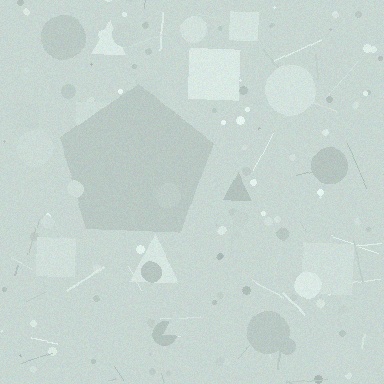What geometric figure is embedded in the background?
A pentagon is embedded in the background.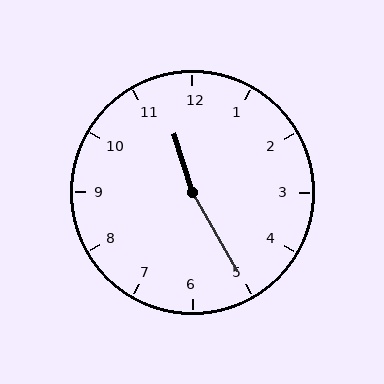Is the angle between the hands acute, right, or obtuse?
It is obtuse.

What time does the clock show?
11:25.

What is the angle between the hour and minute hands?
Approximately 168 degrees.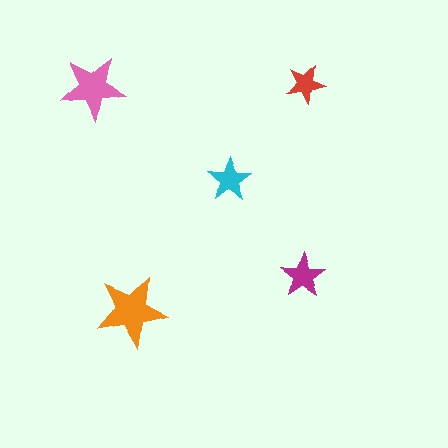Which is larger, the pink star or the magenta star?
The pink one.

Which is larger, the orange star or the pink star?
The orange one.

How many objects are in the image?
There are 5 objects in the image.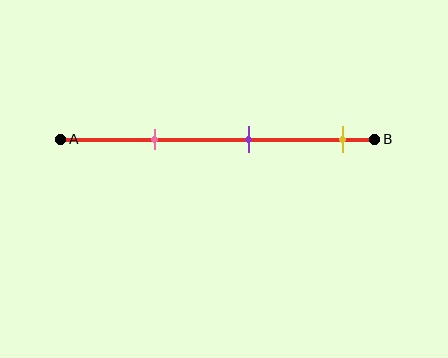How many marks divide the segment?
There are 3 marks dividing the segment.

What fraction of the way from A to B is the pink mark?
The pink mark is approximately 30% (0.3) of the way from A to B.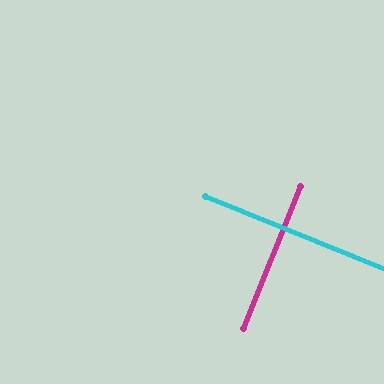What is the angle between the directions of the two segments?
Approximately 90 degrees.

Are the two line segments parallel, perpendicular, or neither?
Perpendicular — they meet at approximately 90°.